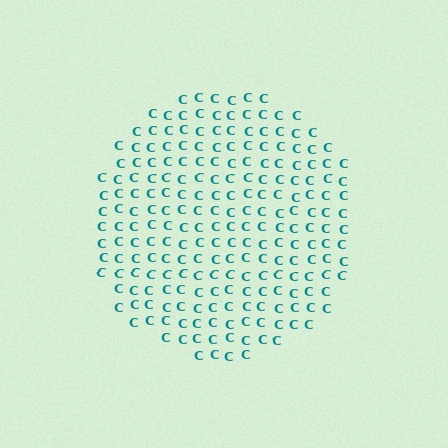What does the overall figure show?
The overall figure shows a circle.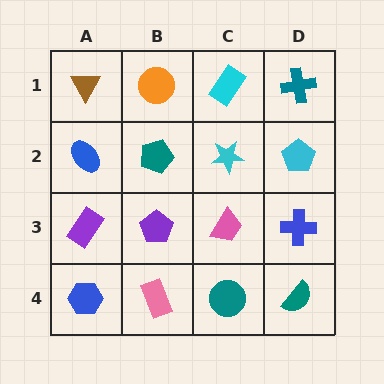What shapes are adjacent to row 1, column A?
A blue ellipse (row 2, column A), an orange circle (row 1, column B).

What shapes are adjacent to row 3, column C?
A cyan star (row 2, column C), a teal circle (row 4, column C), a purple pentagon (row 3, column B), a blue cross (row 3, column D).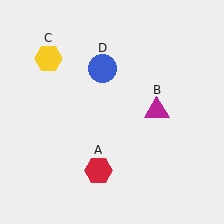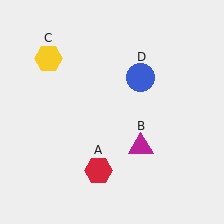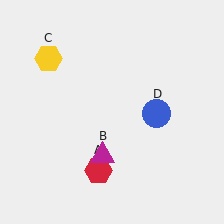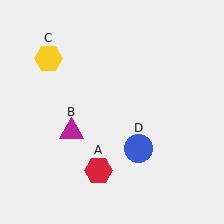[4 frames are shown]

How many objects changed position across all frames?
2 objects changed position: magenta triangle (object B), blue circle (object D).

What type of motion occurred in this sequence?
The magenta triangle (object B), blue circle (object D) rotated clockwise around the center of the scene.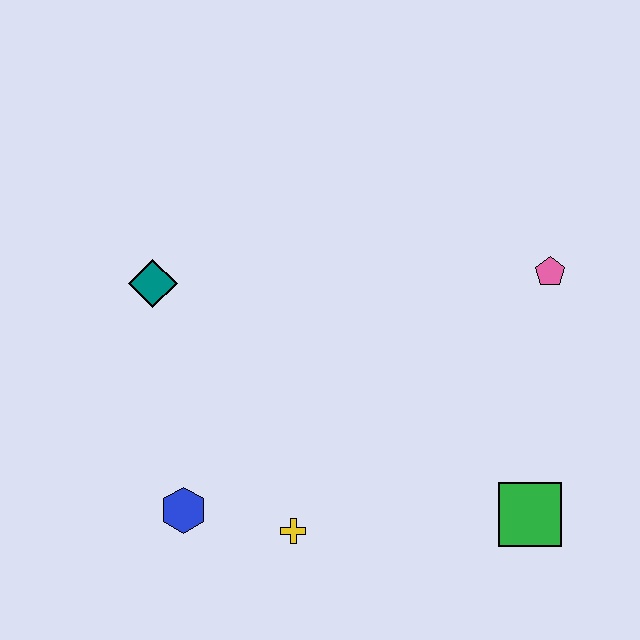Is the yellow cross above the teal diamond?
No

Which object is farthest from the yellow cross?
The pink pentagon is farthest from the yellow cross.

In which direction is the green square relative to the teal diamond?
The green square is to the right of the teal diamond.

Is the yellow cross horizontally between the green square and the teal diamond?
Yes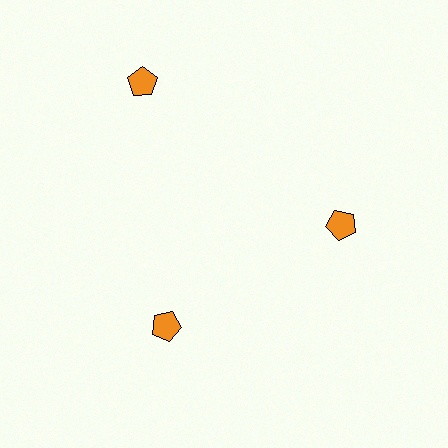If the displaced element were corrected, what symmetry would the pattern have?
It would have 3-fold rotational symmetry — the pattern would map onto itself every 120 degrees.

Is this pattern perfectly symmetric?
No. The 3 orange pentagons are arranged in a ring, but one element near the 11 o'clock position is pushed outward from the center, breaking the 3-fold rotational symmetry.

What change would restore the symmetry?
The symmetry would be restored by moving it inward, back onto the ring so that all 3 pentagons sit at equal angles and equal distance from the center.